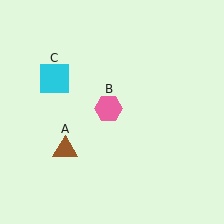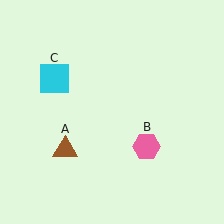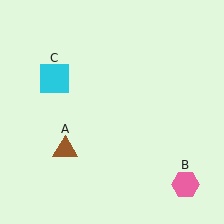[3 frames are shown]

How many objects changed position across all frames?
1 object changed position: pink hexagon (object B).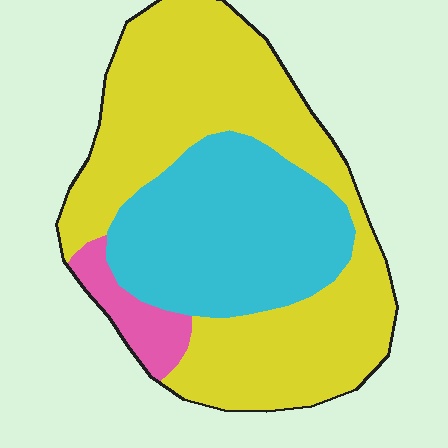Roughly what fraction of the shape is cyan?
Cyan covers around 35% of the shape.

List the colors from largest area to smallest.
From largest to smallest: yellow, cyan, pink.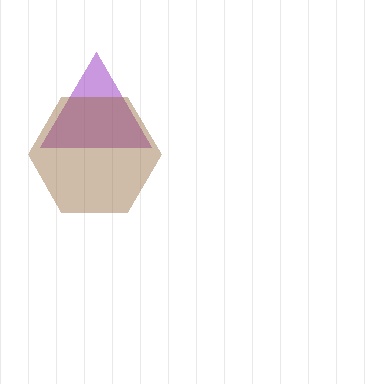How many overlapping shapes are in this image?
There are 2 overlapping shapes in the image.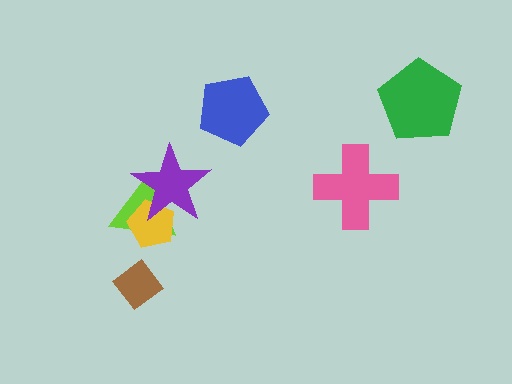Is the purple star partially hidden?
No, no other shape covers it.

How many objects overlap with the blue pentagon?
0 objects overlap with the blue pentagon.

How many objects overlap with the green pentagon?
0 objects overlap with the green pentagon.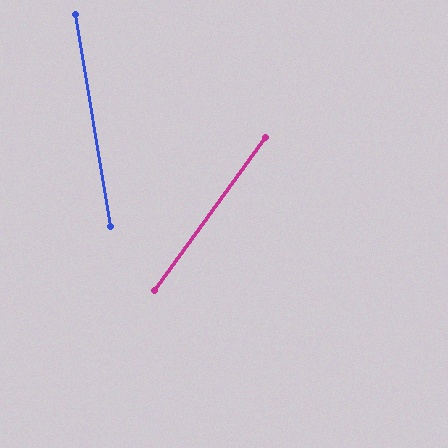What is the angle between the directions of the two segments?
Approximately 45 degrees.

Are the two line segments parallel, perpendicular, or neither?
Neither parallel nor perpendicular — they differ by about 45°.